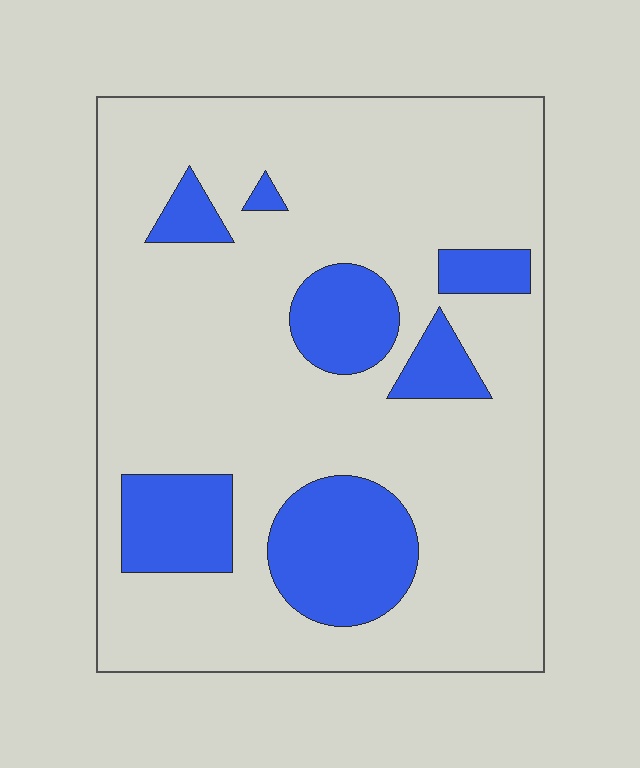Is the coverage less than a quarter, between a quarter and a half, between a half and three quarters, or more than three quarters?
Less than a quarter.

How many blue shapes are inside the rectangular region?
7.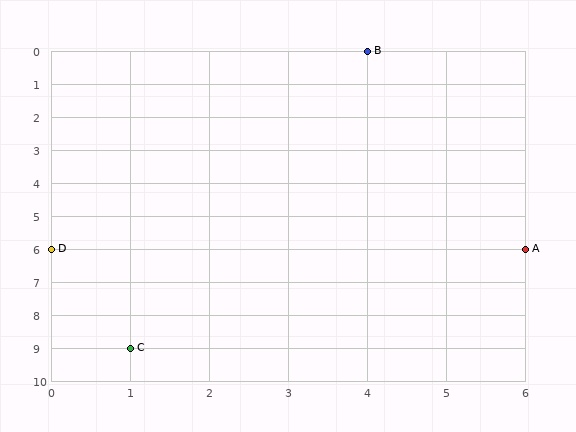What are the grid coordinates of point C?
Point C is at grid coordinates (1, 9).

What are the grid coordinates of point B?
Point B is at grid coordinates (4, 0).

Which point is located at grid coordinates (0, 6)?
Point D is at (0, 6).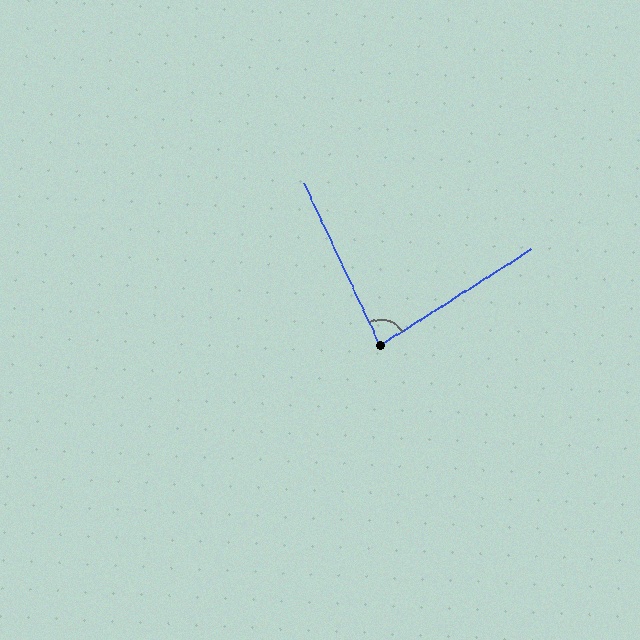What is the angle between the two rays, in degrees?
Approximately 83 degrees.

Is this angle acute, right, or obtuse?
It is acute.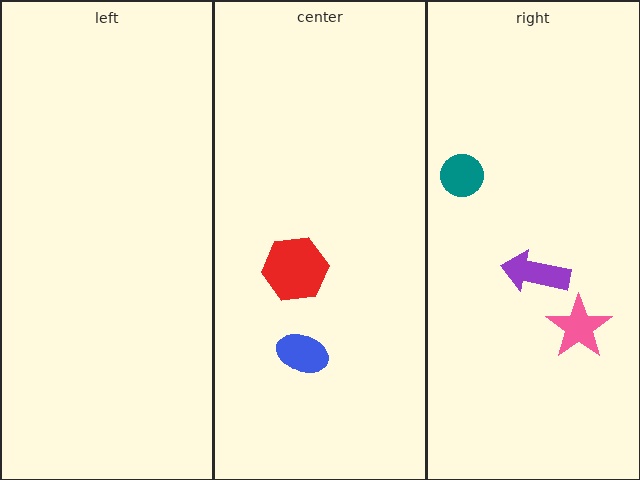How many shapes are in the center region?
2.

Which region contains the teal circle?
The right region.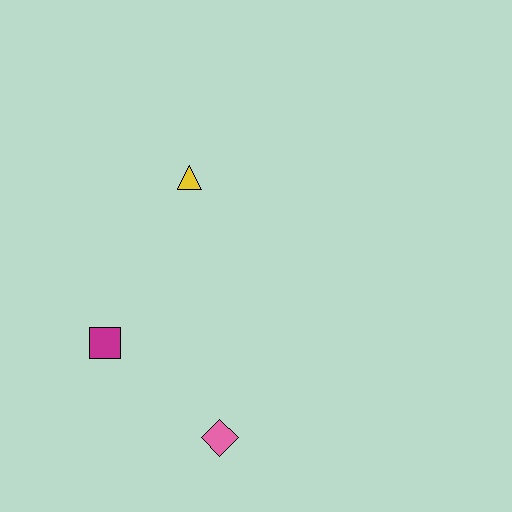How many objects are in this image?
There are 3 objects.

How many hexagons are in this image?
There are no hexagons.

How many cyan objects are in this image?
There are no cyan objects.